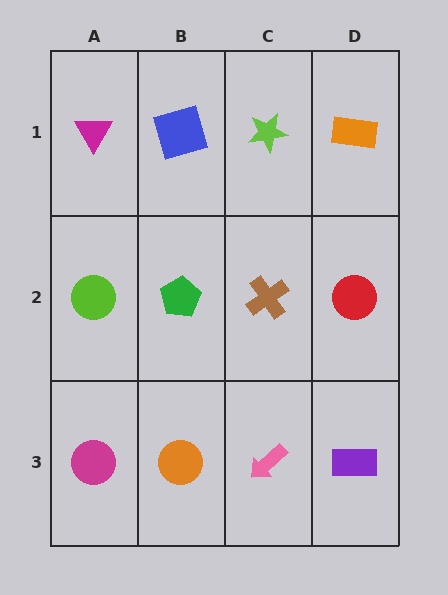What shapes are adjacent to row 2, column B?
A blue square (row 1, column B), an orange circle (row 3, column B), a lime circle (row 2, column A), a brown cross (row 2, column C).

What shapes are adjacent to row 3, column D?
A red circle (row 2, column D), a pink arrow (row 3, column C).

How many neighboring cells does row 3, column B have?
3.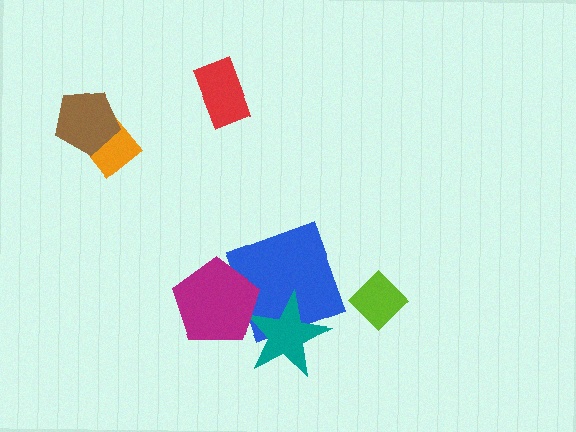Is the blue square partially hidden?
Yes, it is partially covered by another shape.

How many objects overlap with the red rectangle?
0 objects overlap with the red rectangle.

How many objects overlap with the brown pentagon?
1 object overlaps with the brown pentagon.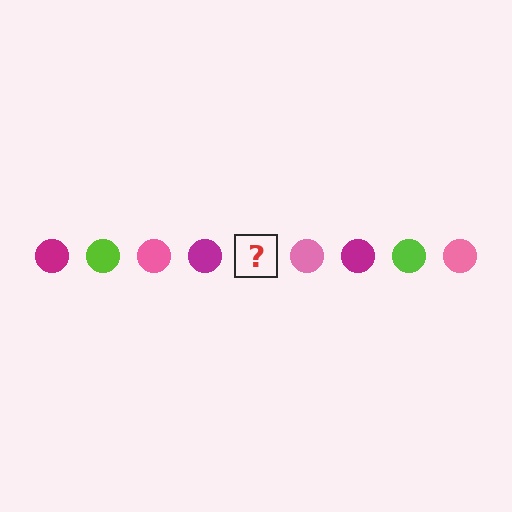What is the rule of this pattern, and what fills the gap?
The rule is that the pattern cycles through magenta, lime, pink circles. The gap should be filled with a lime circle.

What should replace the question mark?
The question mark should be replaced with a lime circle.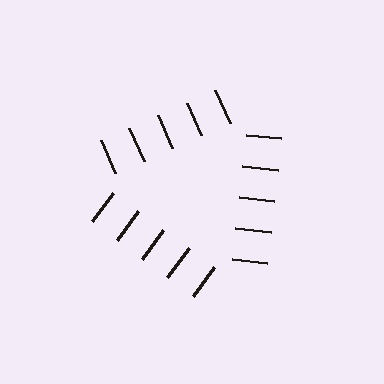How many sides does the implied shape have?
3 sides — the line-ends trace a triangle.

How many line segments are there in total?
15 — 5 along each of the 3 edges.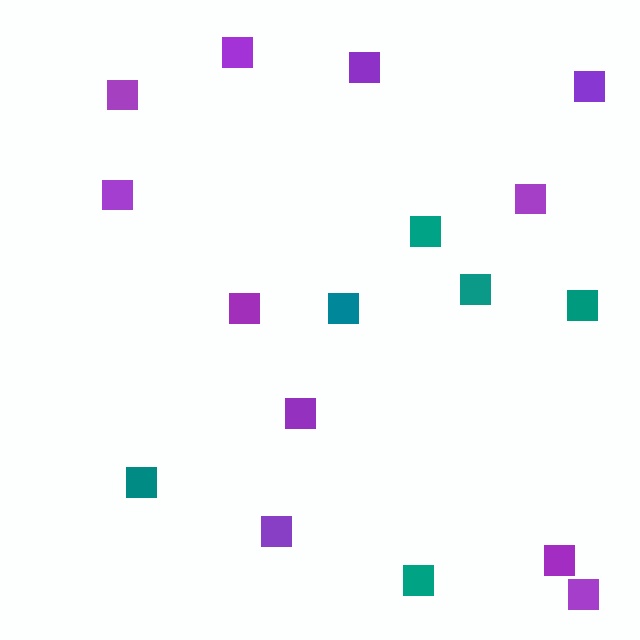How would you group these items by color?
There are 2 groups: one group of teal squares (6) and one group of purple squares (11).